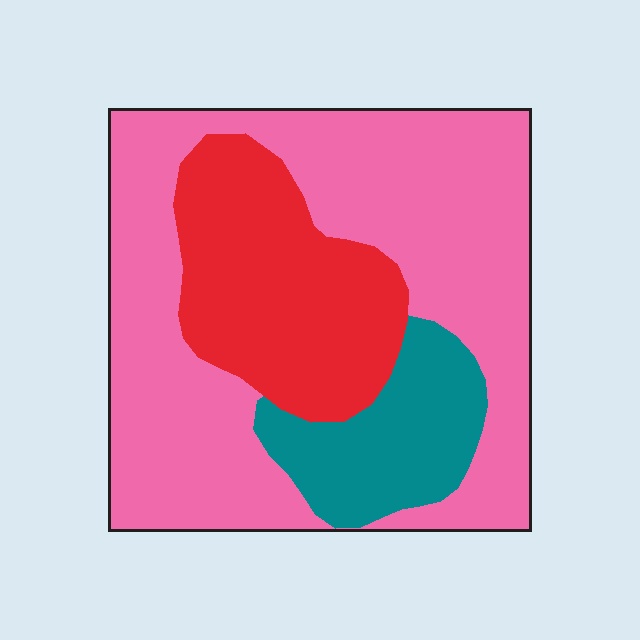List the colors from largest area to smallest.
From largest to smallest: pink, red, teal.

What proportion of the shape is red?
Red covers about 25% of the shape.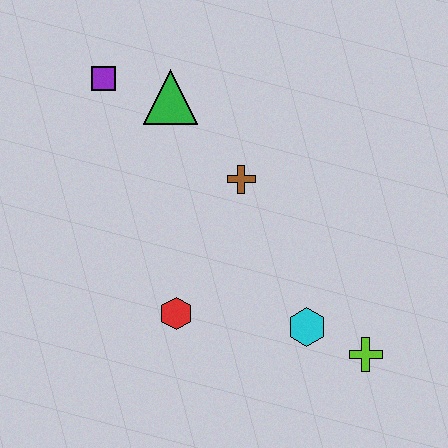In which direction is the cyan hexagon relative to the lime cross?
The cyan hexagon is to the left of the lime cross.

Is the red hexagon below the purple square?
Yes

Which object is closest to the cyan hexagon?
The lime cross is closest to the cyan hexagon.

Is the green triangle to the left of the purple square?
No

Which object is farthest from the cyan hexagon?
The purple square is farthest from the cyan hexagon.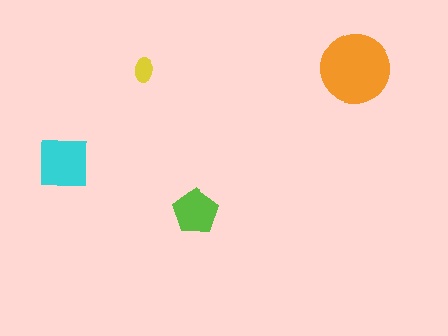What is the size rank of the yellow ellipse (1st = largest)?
4th.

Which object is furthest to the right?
The orange circle is rightmost.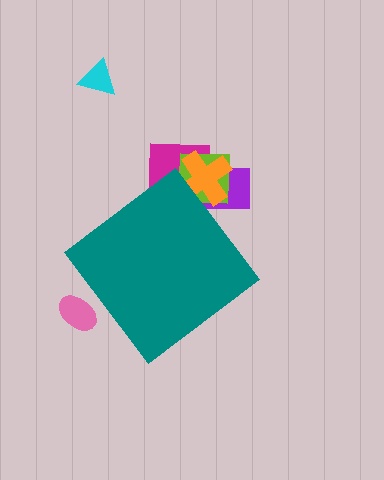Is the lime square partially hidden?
Yes, the lime square is partially hidden behind the teal diamond.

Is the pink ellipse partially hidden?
Yes, the pink ellipse is partially hidden behind the teal diamond.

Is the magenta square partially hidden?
Yes, the magenta square is partially hidden behind the teal diamond.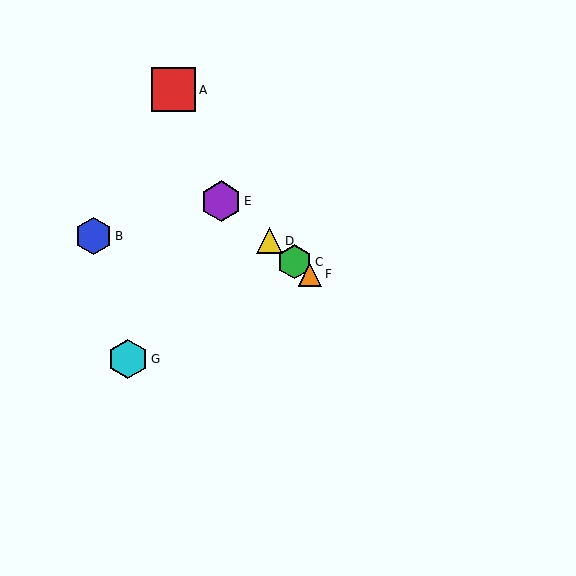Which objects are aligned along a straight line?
Objects C, D, E, F are aligned along a straight line.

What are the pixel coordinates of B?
Object B is at (94, 236).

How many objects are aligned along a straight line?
4 objects (C, D, E, F) are aligned along a straight line.